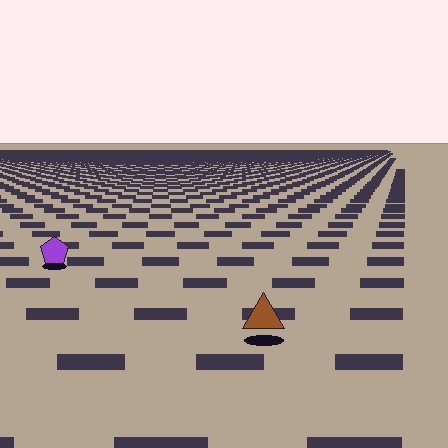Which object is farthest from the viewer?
The purple pentagon is farthest from the viewer. It appears smaller and the ground texture around it is denser.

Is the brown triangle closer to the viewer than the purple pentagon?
Yes. The brown triangle is closer — you can tell from the texture gradient: the ground texture is coarser near it.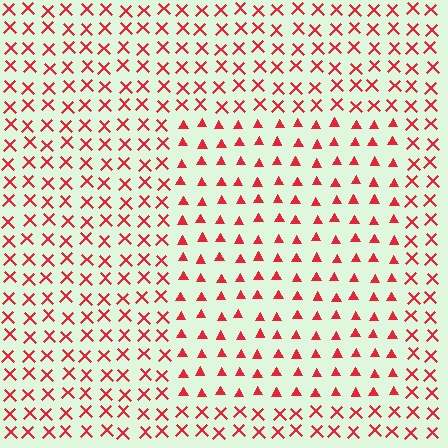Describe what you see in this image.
The image is filled with small red elements arranged in a uniform grid. A rectangle-shaped region contains triangles, while the surrounding area contains X marks. The boundary is defined purely by the change in element shape.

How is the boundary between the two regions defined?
The boundary is defined by a change in element shape: triangles inside vs. X marks outside. All elements share the same color and spacing.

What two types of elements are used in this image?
The image uses triangles inside the rectangle region and X marks outside it.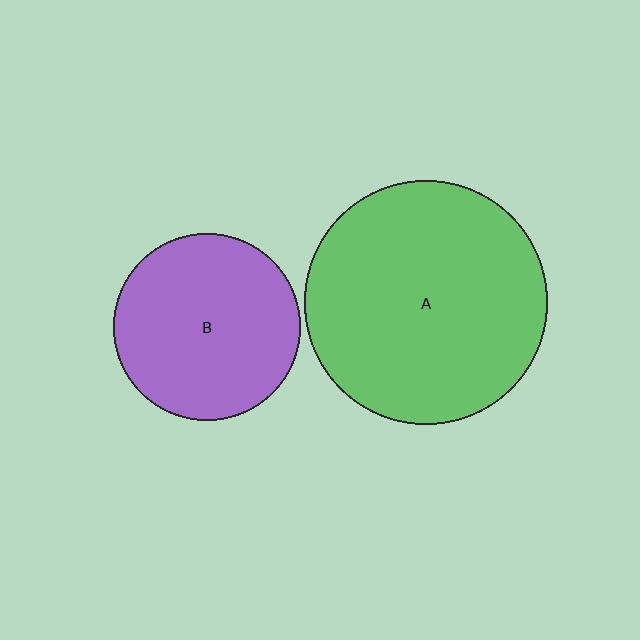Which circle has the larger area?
Circle A (green).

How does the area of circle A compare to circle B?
Approximately 1.7 times.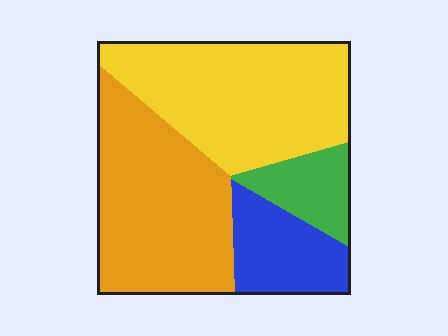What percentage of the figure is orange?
Orange takes up about three eighths (3/8) of the figure.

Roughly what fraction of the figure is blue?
Blue takes up less than a quarter of the figure.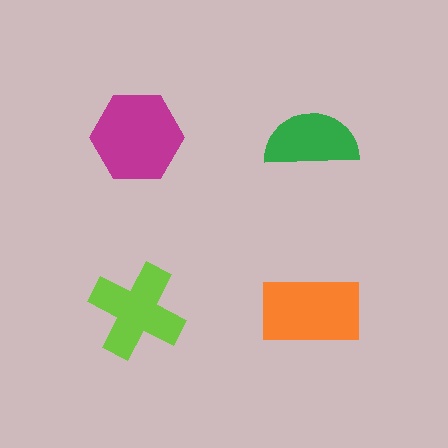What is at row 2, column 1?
A lime cross.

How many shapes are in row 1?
2 shapes.